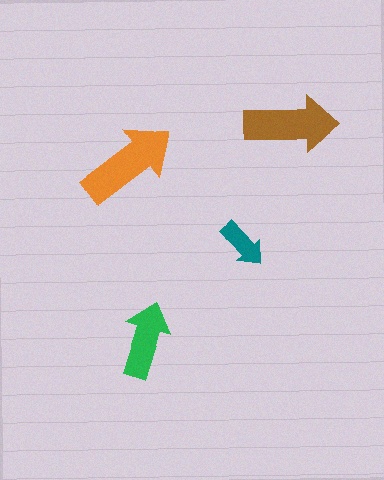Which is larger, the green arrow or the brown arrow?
The brown one.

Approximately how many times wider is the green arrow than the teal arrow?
About 1.5 times wider.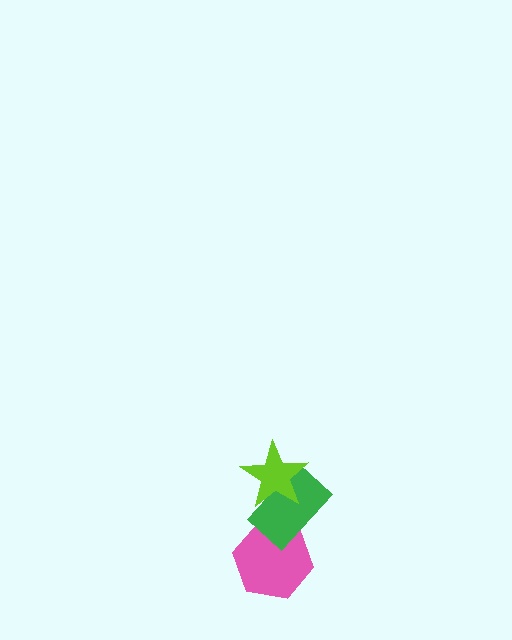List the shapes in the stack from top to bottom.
From top to bottom: the lime star, the green rectangle, the pink hexagon.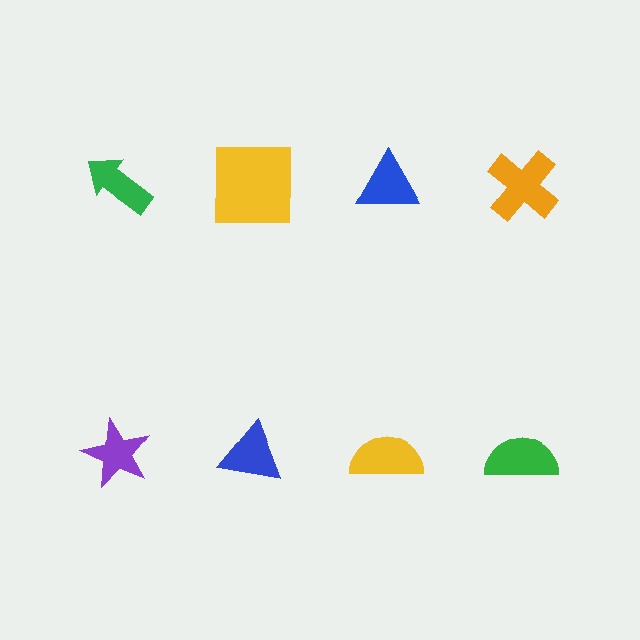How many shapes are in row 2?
4 shapes.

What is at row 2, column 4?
A green semicircle.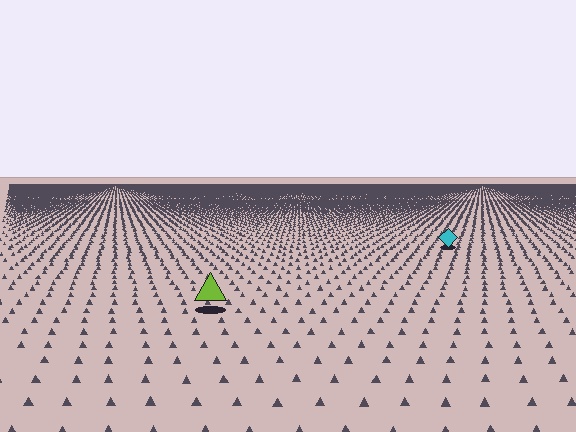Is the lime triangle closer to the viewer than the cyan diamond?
Yes. The lime triangle is closer — you can tell from the texture gradient: the ground texture is coarser near it.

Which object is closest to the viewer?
The lime triangle is closest. The texture marks near it are larger and more spread out.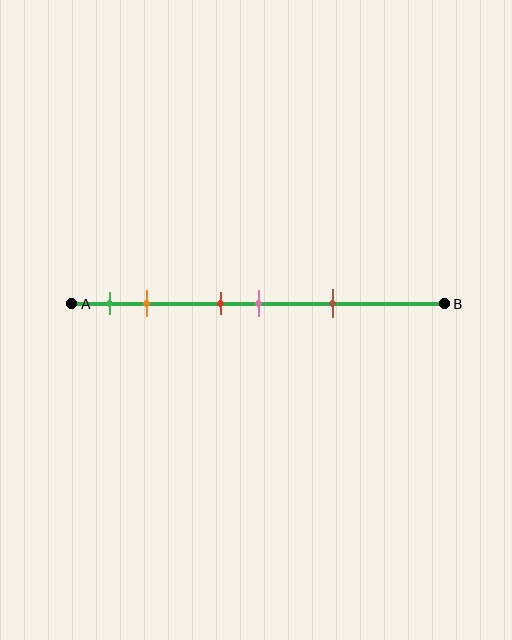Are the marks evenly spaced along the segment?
No, the marks are not evenly spaced.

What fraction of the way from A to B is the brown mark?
The brown mark is approximately 70% (0.7) of the way from A to B.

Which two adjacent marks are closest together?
The red and pink marks are the closest adjacent pair.